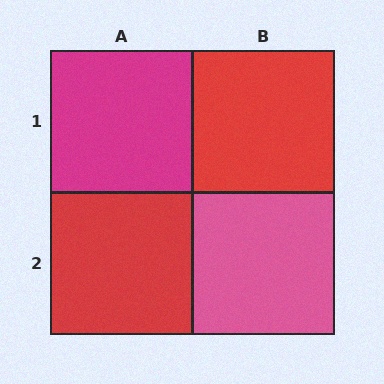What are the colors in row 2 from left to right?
Red, pink.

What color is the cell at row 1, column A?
Magenta.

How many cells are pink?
1 cell is pink.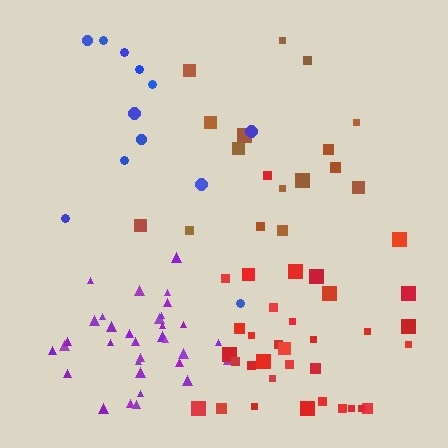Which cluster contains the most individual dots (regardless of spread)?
Red (35).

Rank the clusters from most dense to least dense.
purple, red, blue, brown.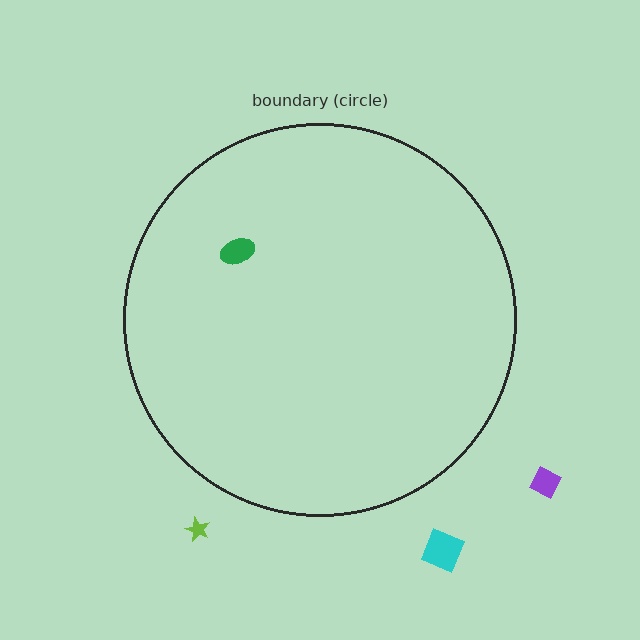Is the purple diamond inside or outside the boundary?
Outside.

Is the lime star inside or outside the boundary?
Outside.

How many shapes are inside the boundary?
1 inside, 3 outside.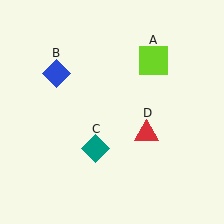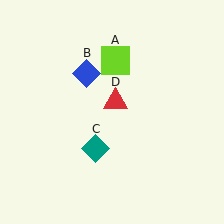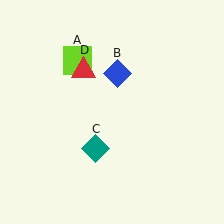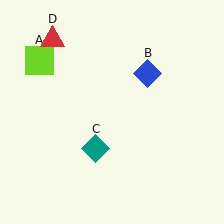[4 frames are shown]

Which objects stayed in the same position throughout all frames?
Teal diamond (object C) remained stationary.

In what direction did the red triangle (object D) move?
The red triangle (object D) moved up and to the left.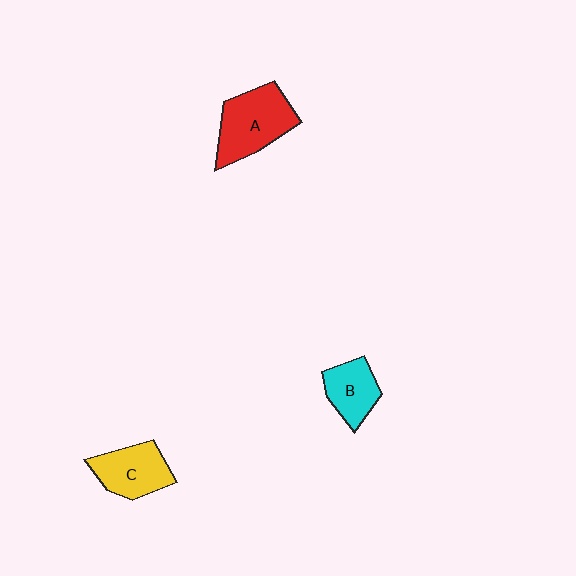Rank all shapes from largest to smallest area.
From largest to smallest: A (red), C (yellow), B (cyan).